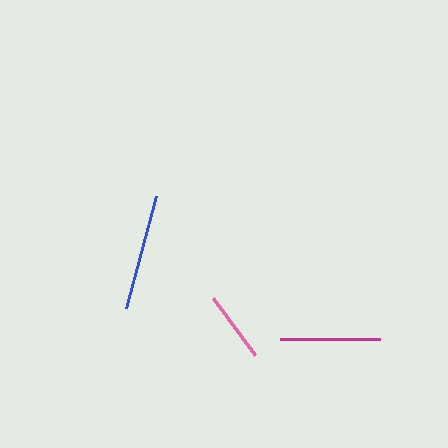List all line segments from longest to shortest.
From longest to shortest: blue, magenta, pink.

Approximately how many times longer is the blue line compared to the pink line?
The blue line is approximately 1.6 times the length of the pink line.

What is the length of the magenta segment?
The magenta segment is approximately 100 pixels long.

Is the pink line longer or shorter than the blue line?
The blue line is longer than the pink line.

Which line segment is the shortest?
The pink line is the shortest at approximately 71 pixels.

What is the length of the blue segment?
The blue segment is approximately 115 pixels long.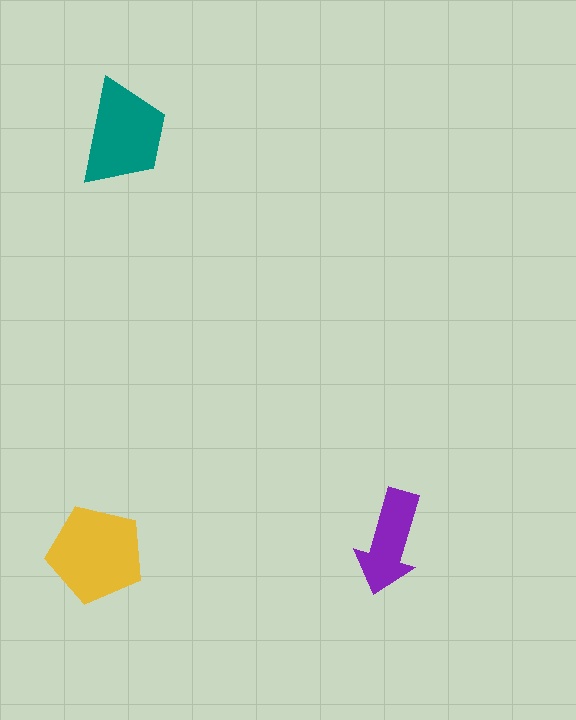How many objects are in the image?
There are 3 objects in the image.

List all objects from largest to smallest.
The yellow pentagon, the teal trapezoid, the purple arrow.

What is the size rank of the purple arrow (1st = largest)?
3rd.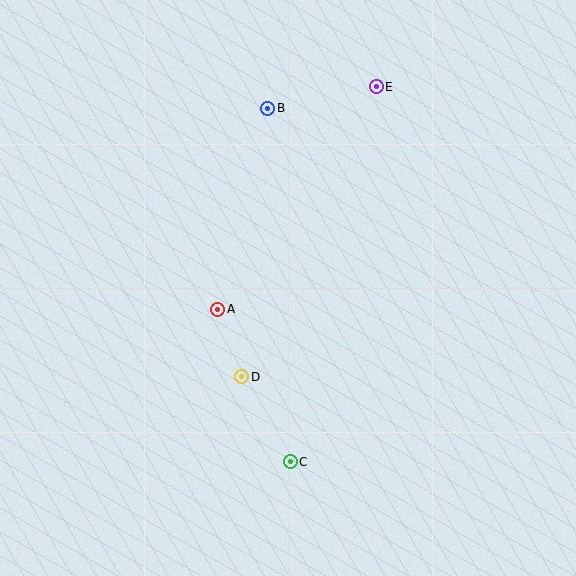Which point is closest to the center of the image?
Point A at (218, 309) is closest to the center.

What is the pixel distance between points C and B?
The distance between C and B is 354 pixels.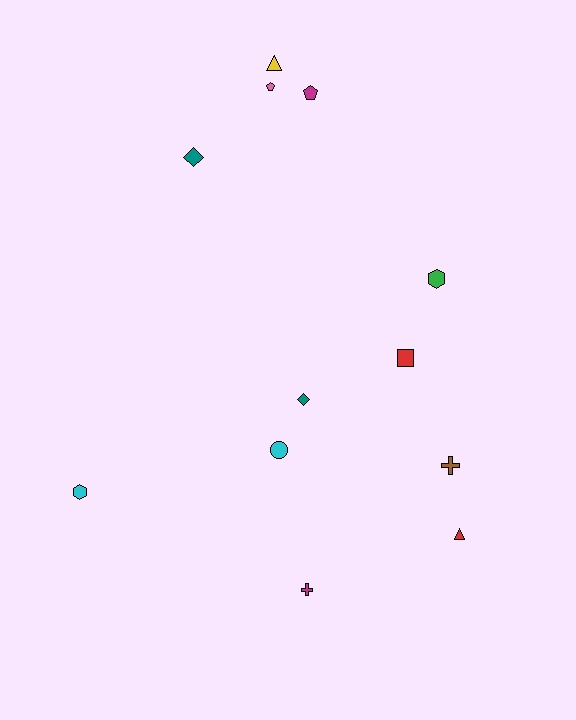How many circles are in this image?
There is 1 circle.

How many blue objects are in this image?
There are no blue objects.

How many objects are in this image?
There are 12 objects.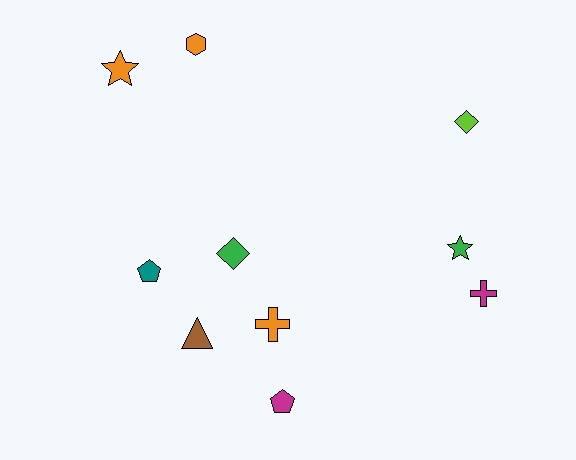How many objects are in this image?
There are 10 objects.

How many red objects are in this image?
There are no red objects.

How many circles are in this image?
There are no circles.